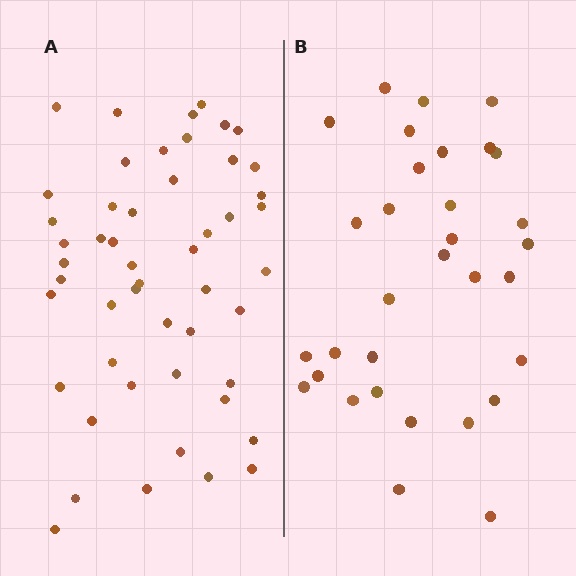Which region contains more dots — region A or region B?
Region A (the left region) has more dots.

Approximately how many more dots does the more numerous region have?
Region A has approximately 20 more dots than region B.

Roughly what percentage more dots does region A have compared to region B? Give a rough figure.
About 55% more.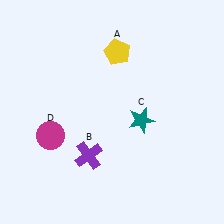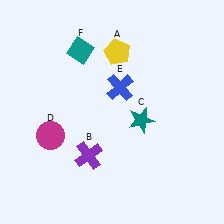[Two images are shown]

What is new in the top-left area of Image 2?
A teal diamond (F) was added in the top-left area of Image 2.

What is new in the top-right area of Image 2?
A blue cross (E) was added in the top-right area of Image 2.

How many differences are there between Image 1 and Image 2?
There are 2 differences between the two images.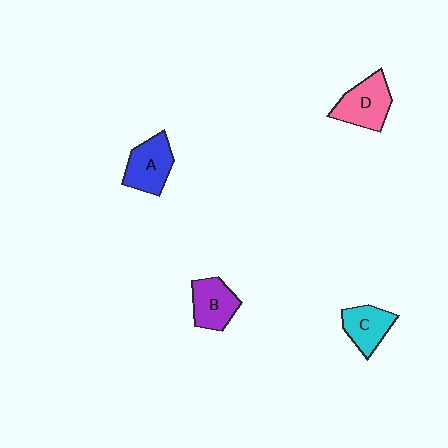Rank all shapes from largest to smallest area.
From largest to smallest: D (pink), A (blue), B (purple), C (cyan).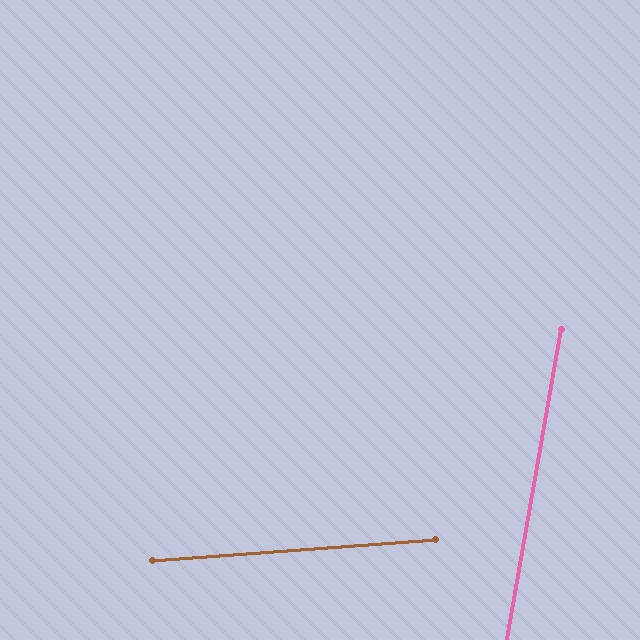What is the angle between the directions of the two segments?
Approximately 76 degrees.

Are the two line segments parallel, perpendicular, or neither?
Neither parallel nor perpendicular — they differ by about 76°.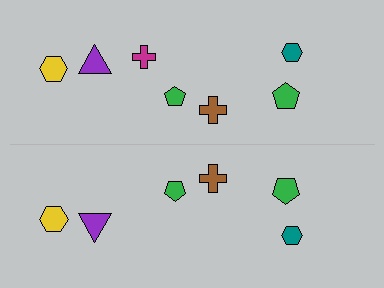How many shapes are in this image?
There are 13 shapes in this image.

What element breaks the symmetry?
A magenta cross is missing from the bottom side.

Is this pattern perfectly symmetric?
No, the pattern is not perfectly symmetric. A magenta cross is missing from the bottom side.